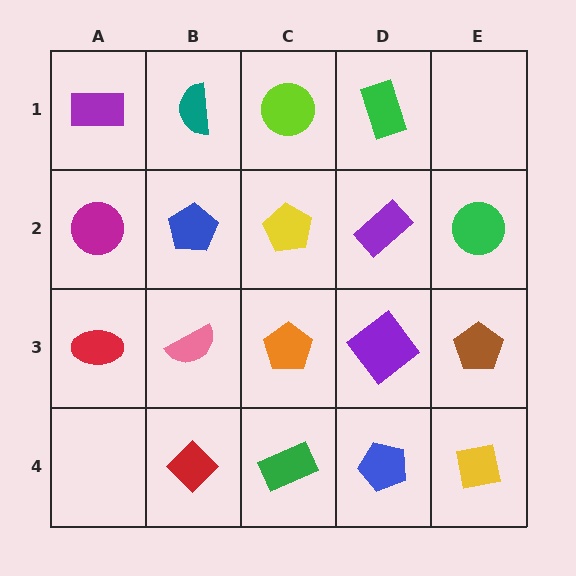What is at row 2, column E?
A green circle.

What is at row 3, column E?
A brown pentagon.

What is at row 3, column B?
A pink semicircle.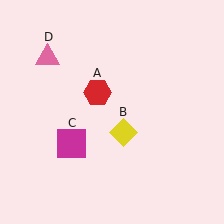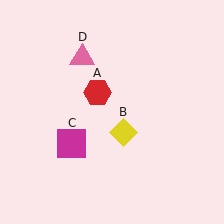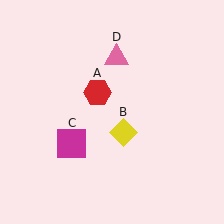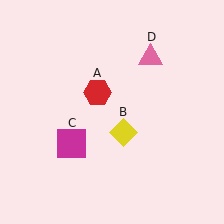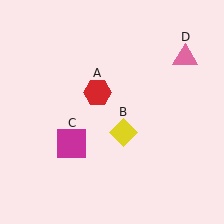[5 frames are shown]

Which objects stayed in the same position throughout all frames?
Red hexagon (object A) and yellow diamond (object B) and magenta square (object C) remained stationary.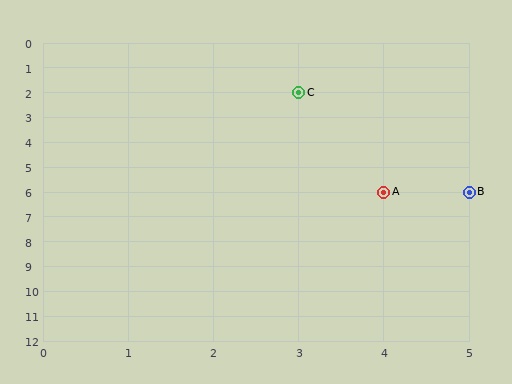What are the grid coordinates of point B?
Point B is at grid coordinates (5, 6).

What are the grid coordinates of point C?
Point C is at grid coordinates (3, 2).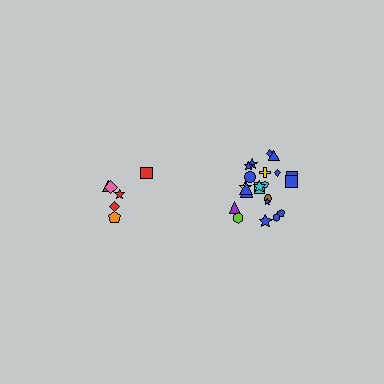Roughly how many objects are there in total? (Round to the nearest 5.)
Roughly 30 objects in total.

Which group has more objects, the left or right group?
The right group.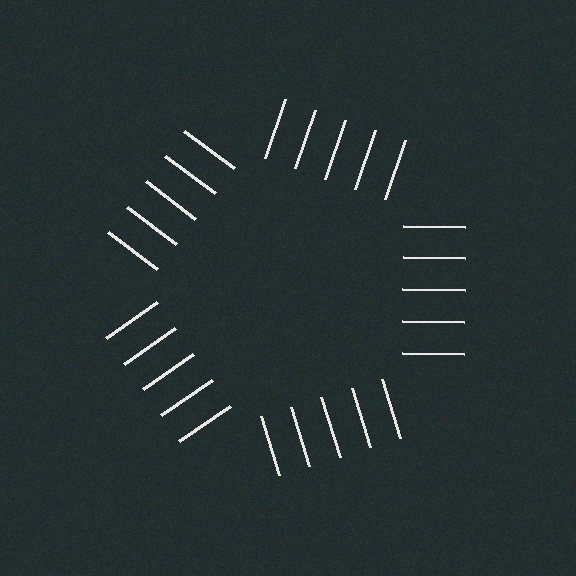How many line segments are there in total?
25 — 5 along each of the 5 edges.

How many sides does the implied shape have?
5 sides — the line-ends trace a pentagon.